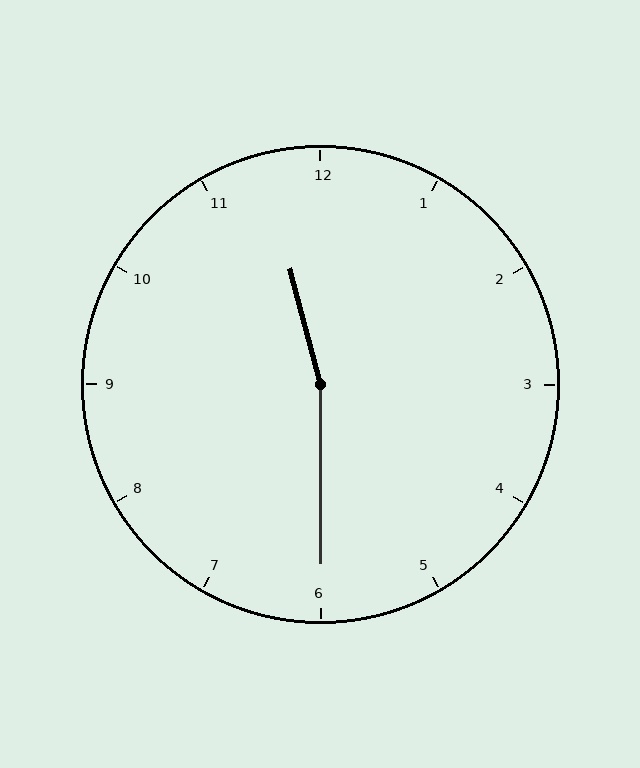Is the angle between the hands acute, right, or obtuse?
It is obtuse.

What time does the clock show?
11:30.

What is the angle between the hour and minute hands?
Approximately 165 degrees.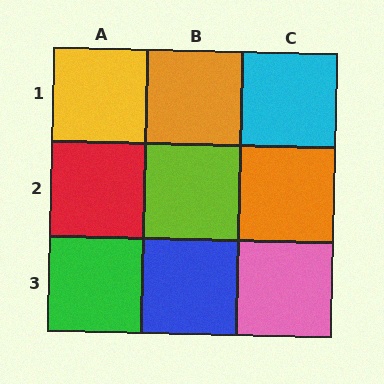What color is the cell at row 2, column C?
Orange.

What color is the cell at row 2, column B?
Lime.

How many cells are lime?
1 cell is lime.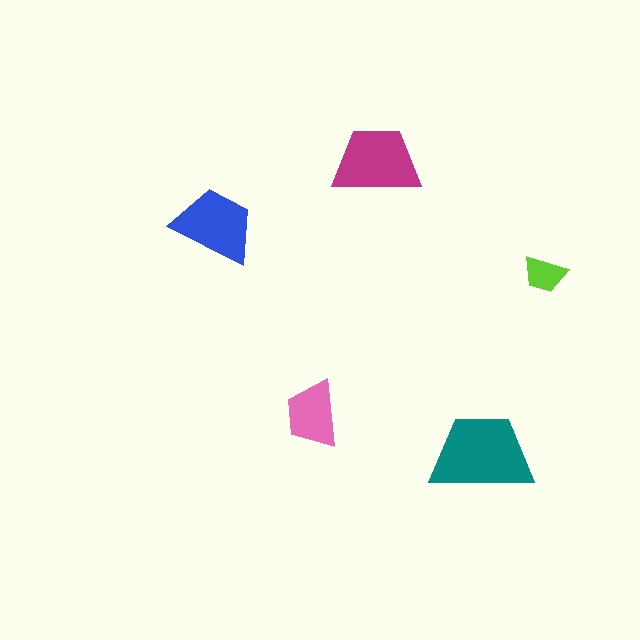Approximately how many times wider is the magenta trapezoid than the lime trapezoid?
About 2 times wider.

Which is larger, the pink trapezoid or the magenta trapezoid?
The magenta one.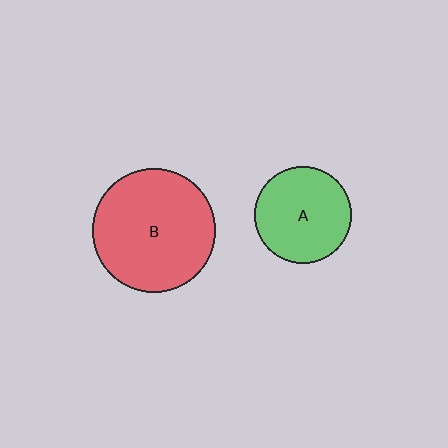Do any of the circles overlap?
No, none of the circles overlap.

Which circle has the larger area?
Circle B (red).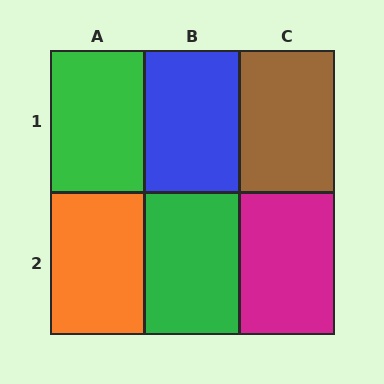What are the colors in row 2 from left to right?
Orange, green, magenta.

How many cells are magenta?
1 cell is magenta.